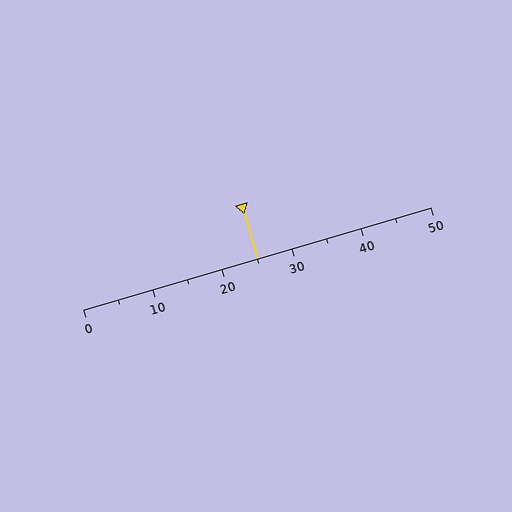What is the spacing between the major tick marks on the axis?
The major ticks are spaced 10 apart.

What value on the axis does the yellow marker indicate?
The marker indicates approximately 25.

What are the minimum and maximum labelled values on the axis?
The axis runs from 0 to 50.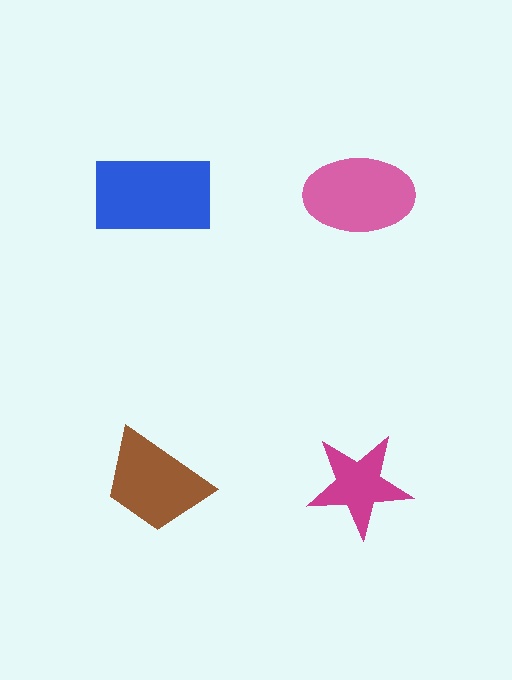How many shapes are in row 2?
2 shapes.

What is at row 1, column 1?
A blue rectangle.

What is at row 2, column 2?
A magenta star.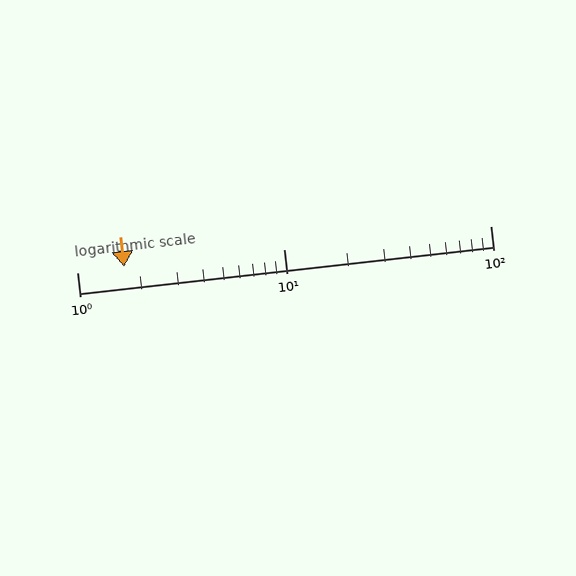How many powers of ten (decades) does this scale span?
The scale spans 2 decades, from 1 to 100.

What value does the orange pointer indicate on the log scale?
The pointer indicates approximately 1.7.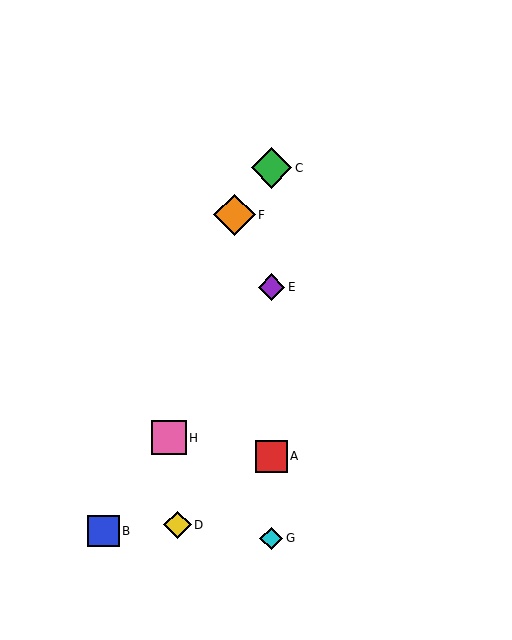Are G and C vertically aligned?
Yes, both are at x≈271.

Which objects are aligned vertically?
Objects A, C, E, G are aligned vertically.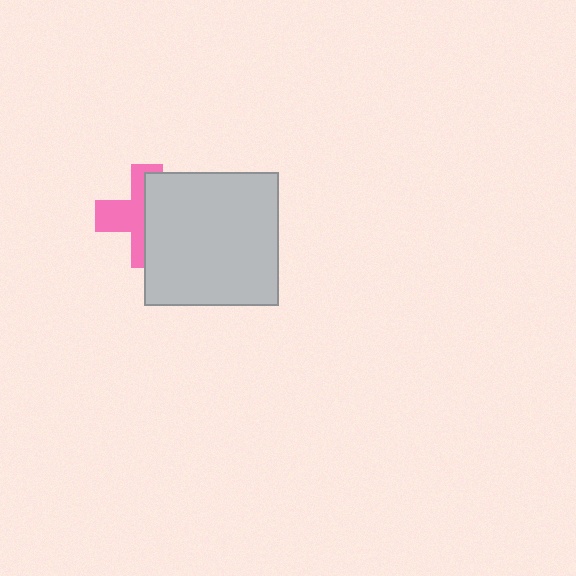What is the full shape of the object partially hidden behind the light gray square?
The partially hidden object is a pink cross.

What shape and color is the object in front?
The object in front is a light gray square.